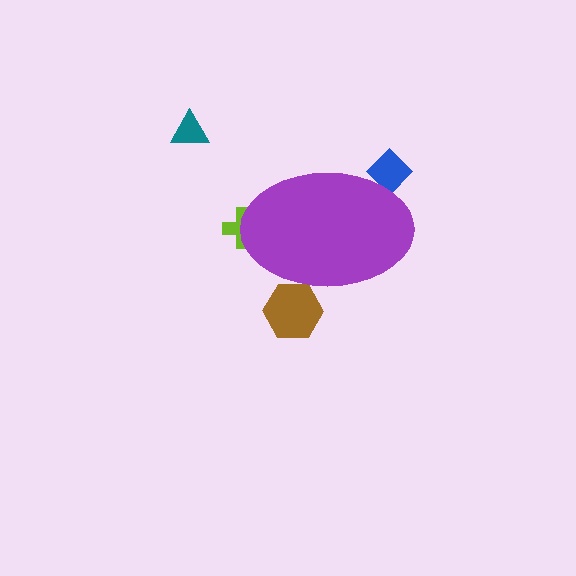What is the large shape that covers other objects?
A purple ellipse.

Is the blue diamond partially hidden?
Yes, the blue diamond is partially hidden behind the purple ellipse.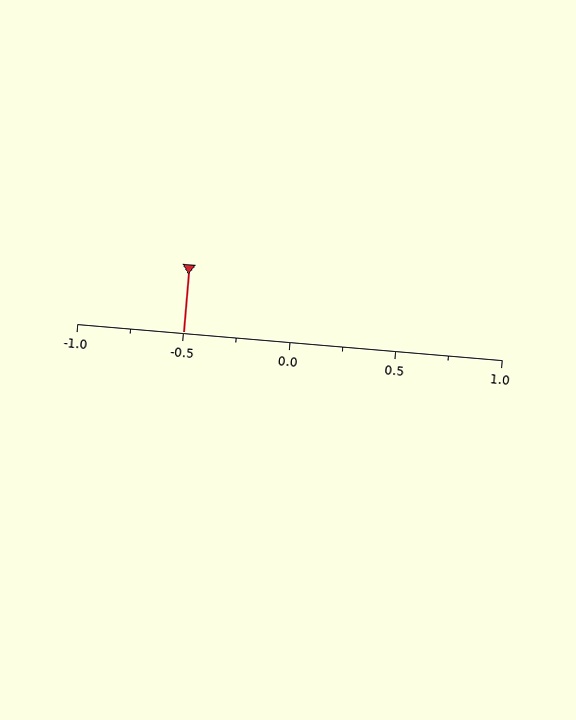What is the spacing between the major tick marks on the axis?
The major ticks are spaced 0.5 apart.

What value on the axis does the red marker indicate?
The marker indicates approximately -0.5.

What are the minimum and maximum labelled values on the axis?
The axis runs from -1.0 to 1.0.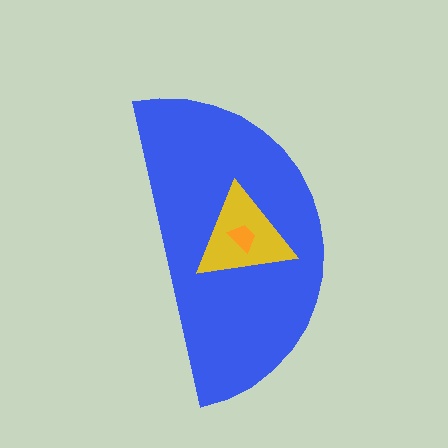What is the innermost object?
The orange trapezoid.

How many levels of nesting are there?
3.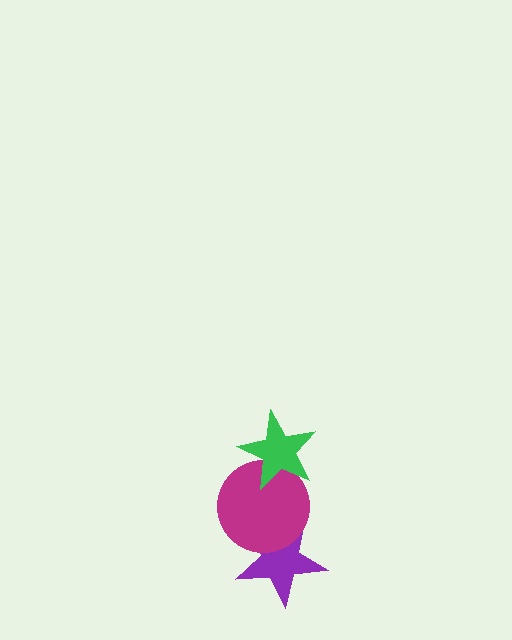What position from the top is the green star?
The green star is 1st from the top.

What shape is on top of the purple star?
The magenta circle is on top of the purple star.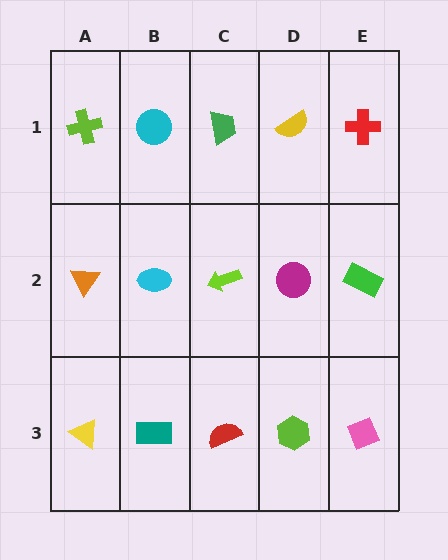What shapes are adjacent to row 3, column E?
A green rectangle (row 2, column E), a lime hexagon (row 3, column D).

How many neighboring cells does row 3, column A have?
2.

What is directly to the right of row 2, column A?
A cyan ellipse.